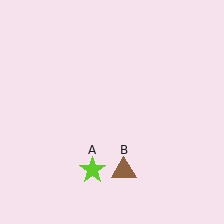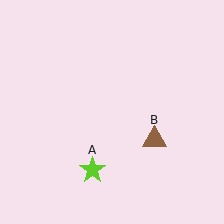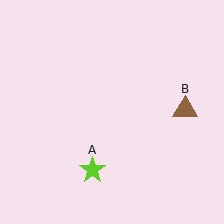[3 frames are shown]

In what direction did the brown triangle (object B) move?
The brown triangle (object B) moved up and to the right.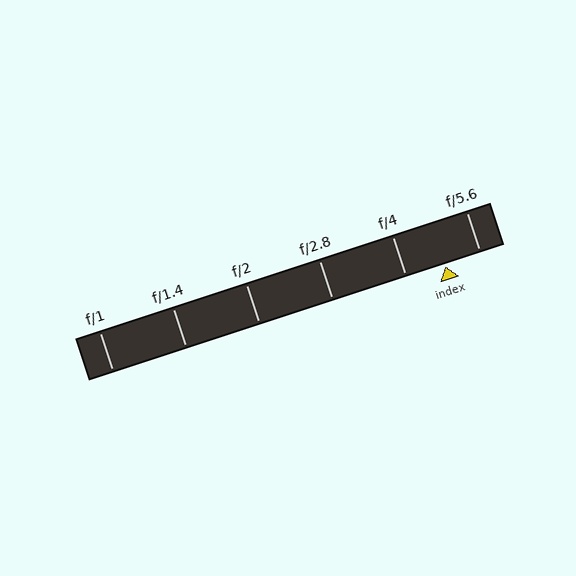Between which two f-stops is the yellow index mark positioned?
The index mark is between f/4 and f/5.6.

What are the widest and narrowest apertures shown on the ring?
The widest aperture shown is f/1 and the narrowest is f/5.6.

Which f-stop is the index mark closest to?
The index mark is closest to f/5.6.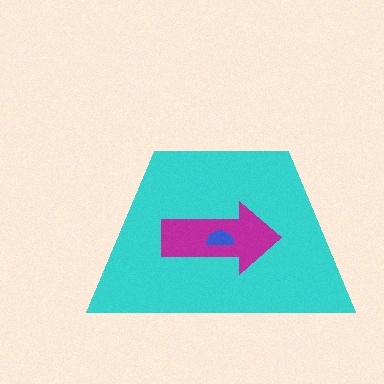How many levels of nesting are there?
3.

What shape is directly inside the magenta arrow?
The blue semicircle.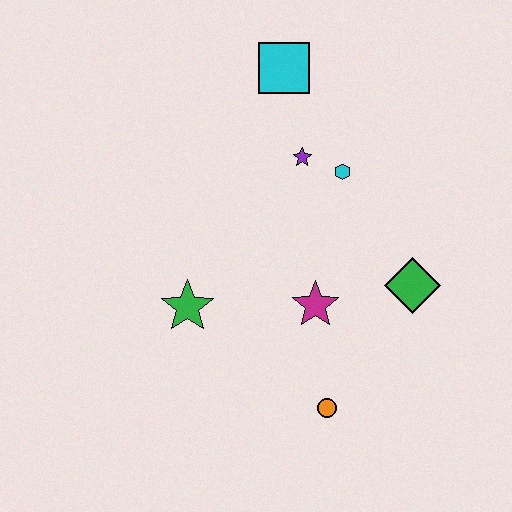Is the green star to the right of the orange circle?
No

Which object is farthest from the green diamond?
The cyan square is farthest from the green diamond.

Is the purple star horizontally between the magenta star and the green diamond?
No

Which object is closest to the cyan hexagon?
The purple star is closest to the cyan hexagon.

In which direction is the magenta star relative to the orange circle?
The magenta star is above the orange circle.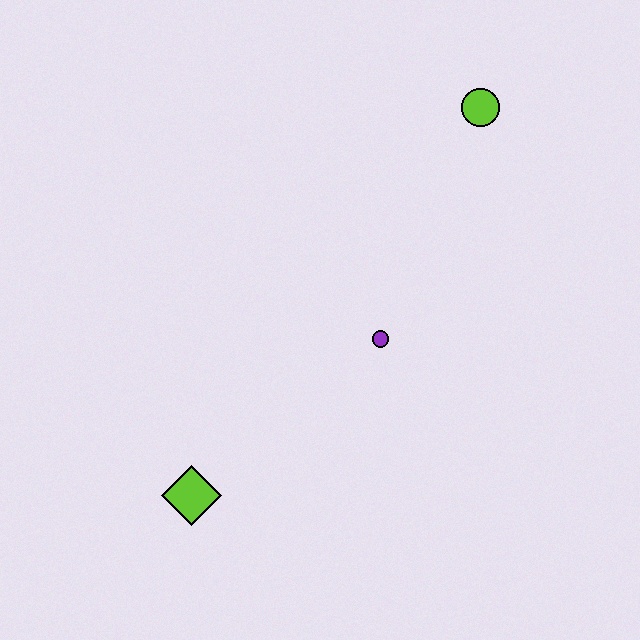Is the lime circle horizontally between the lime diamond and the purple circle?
No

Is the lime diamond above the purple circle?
No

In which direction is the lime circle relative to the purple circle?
The lime circle is above the purple circle.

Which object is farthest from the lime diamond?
The lime circle is farthest from the lime diamond.